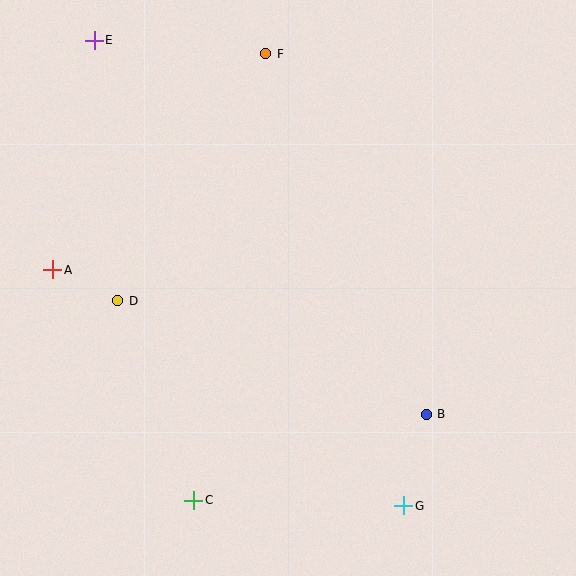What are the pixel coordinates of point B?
Point B is at (426, 414).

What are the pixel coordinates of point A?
Point A is at (53, 270).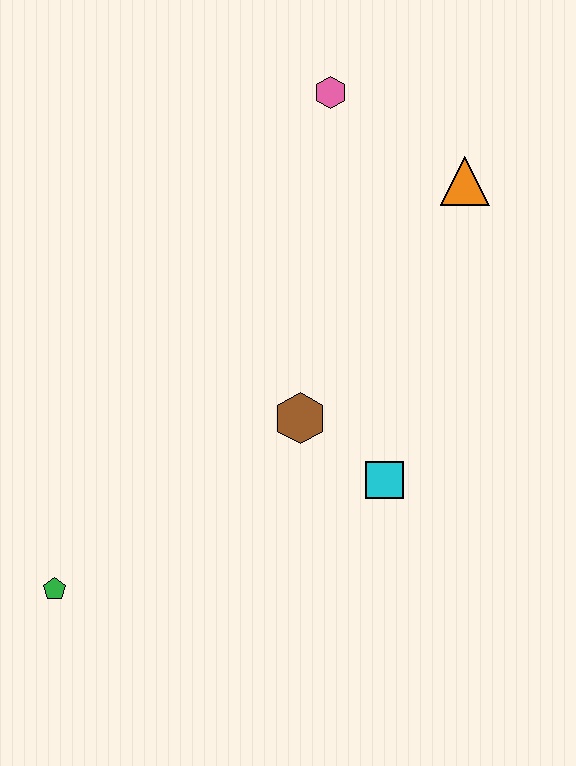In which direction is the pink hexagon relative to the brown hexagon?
The pink hexagon is above the brown hexagon.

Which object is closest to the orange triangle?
The pink hexagon is closest to the orange triangle.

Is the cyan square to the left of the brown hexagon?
No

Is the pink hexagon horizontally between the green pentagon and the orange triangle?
Yes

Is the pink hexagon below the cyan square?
No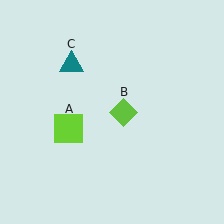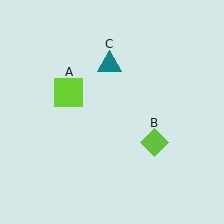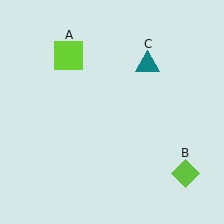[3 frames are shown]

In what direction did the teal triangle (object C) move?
The teal triangle (object C) moved right.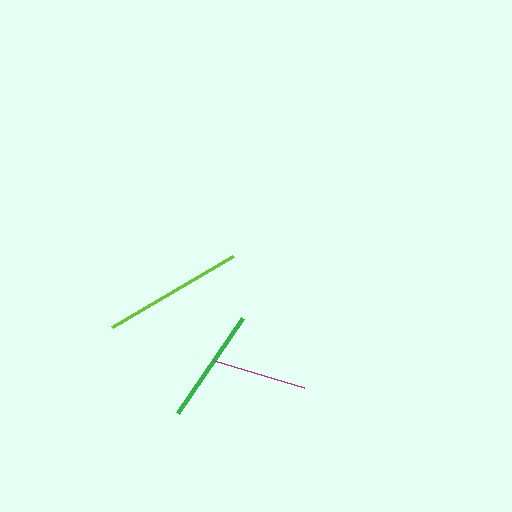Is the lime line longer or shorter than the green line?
The lime line is longer than the green line.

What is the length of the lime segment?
The lime segment is approximately 140 pixels long.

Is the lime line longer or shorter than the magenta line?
The lime line is longer than the magenta line.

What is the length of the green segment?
The green segment is approximately 114 pixels long.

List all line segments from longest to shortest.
From longest to shortest: lime, green, magenta.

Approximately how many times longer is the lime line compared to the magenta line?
The lime line is approximately 1.5 times the length of the magenta line.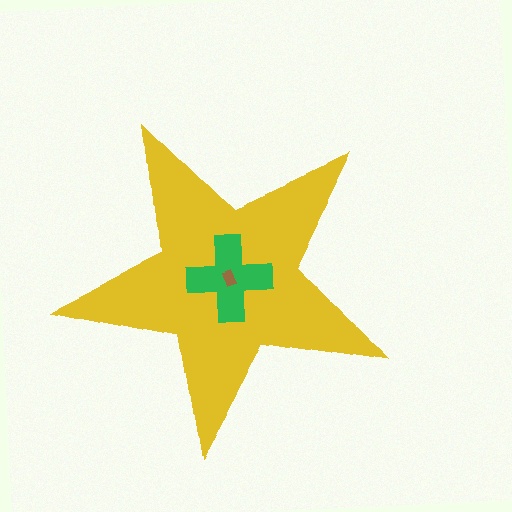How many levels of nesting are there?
3.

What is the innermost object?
The brown rectangle.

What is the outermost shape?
The yellow star.